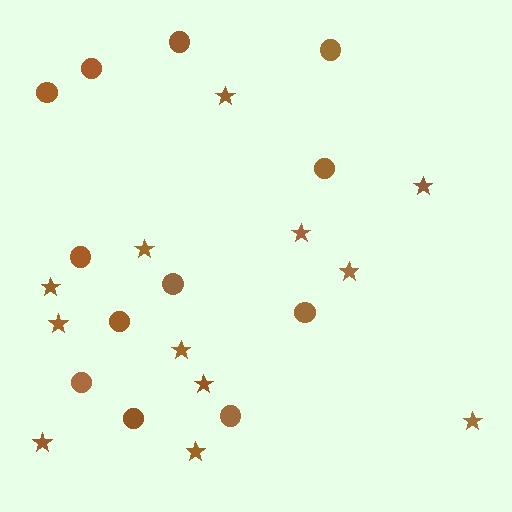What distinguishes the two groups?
There are 2 groups: one group of stars (12) and one group of circles (12).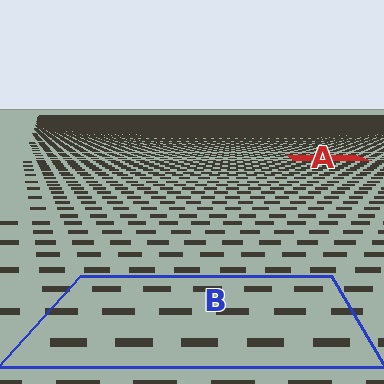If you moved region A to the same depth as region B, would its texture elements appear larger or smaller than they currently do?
They would appear larger. At a closer depth, the same texture elements are projected at a bigger on-screen size.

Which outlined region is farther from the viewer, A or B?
Region A is farther from the viewer — the texture elements inside it appear smaller and more densely packed.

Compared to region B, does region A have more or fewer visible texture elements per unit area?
Region A has more texture elements per unit area — they are packed more densely because it is farther away.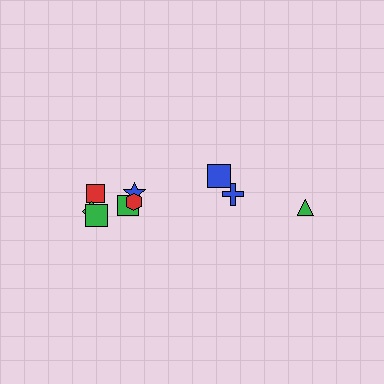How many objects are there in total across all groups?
There are 9 objects.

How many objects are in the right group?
There are 3 objects.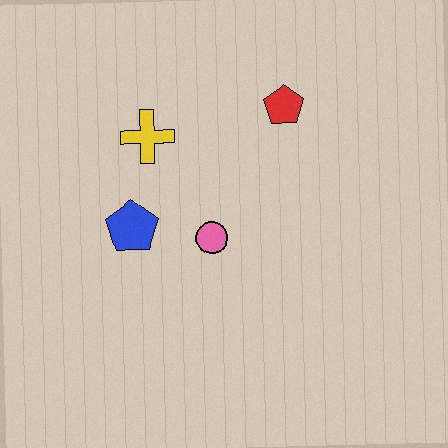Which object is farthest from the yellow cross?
The red pentagon is farthest from the yellow cross.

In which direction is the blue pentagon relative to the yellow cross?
The blue pentagon is below the yellow cross.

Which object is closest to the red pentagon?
The yellow cross is closest to the red pentagon.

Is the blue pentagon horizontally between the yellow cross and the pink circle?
No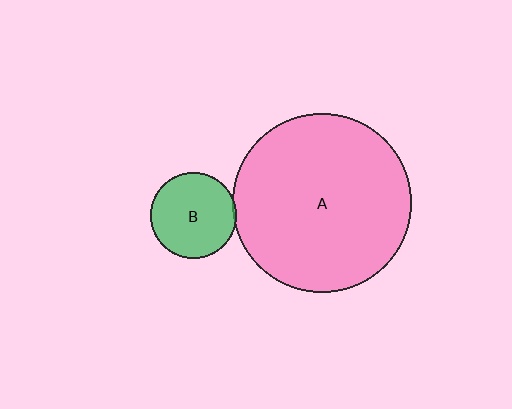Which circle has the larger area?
Circle A (pink).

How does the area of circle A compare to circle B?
Approximately 4.3 times.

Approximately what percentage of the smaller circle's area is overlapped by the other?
Approximately 5%.